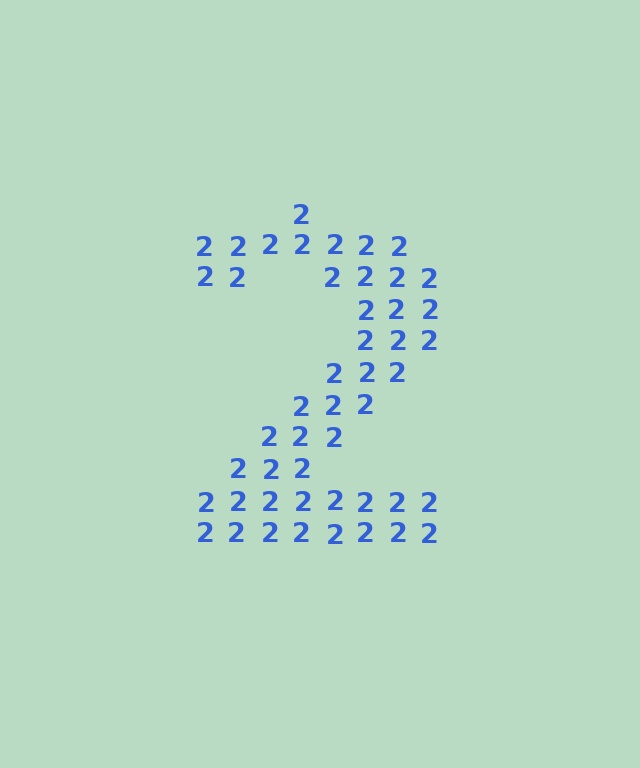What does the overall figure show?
The overall figure shows the digit 2.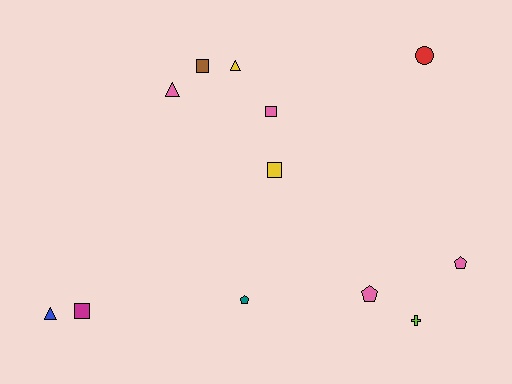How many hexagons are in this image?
There are no hexagons.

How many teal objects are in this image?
There is 1 teal object.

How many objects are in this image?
There are 12 objects.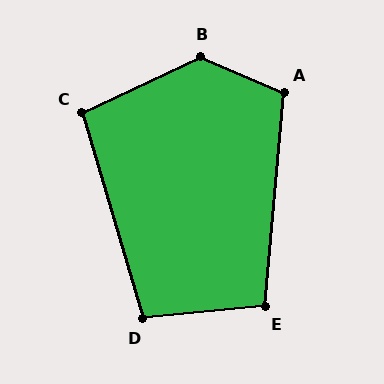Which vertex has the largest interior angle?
B, at approximately 132 degrees.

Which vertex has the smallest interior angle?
C, at approximately 99 degrees.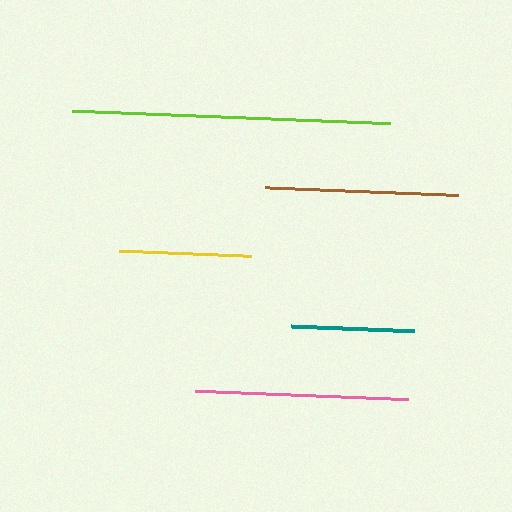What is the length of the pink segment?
The pink segment is approximately 215 pixels long.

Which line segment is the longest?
The lime line is the longest at approximately 319 pixels.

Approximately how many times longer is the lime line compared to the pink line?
The lime line is approximately 1.5 times the length of the pink line.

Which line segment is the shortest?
The teal line is the shortest at approximately 123 pixels.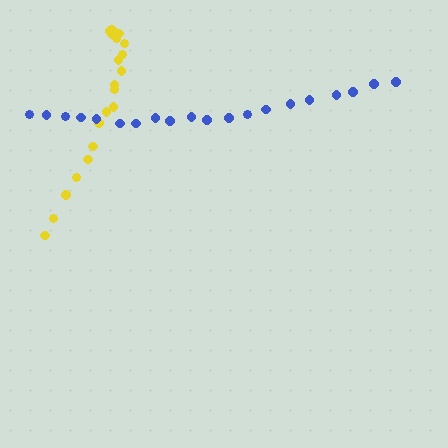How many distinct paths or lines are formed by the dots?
There are 2 distinct paths.